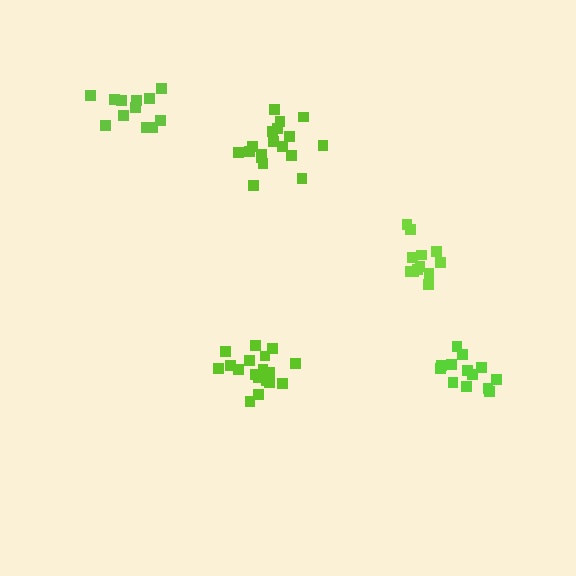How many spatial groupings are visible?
There are 5 spatial groupings.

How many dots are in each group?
Group 1: 12 dots, Group 2: 13 dots, Group 3: 18 dots, Group 4: 13 dots, Group 5: 18 dots (74 total).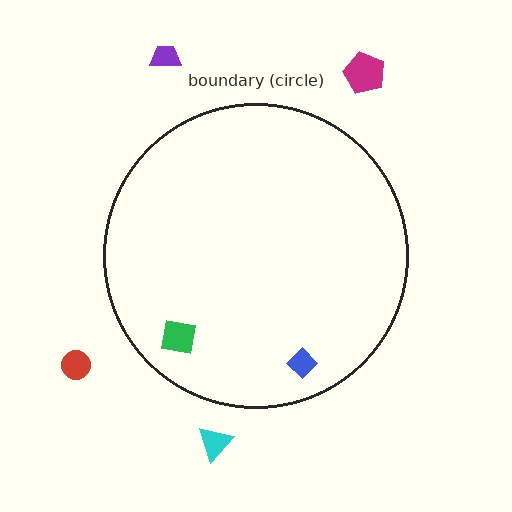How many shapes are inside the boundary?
2 inside, 4 outside.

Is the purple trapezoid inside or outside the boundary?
Outside.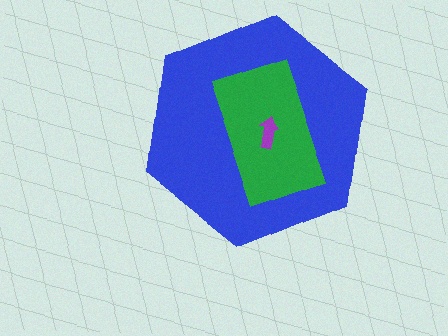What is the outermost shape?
The blue hexagon.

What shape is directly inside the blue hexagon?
The green rectangle.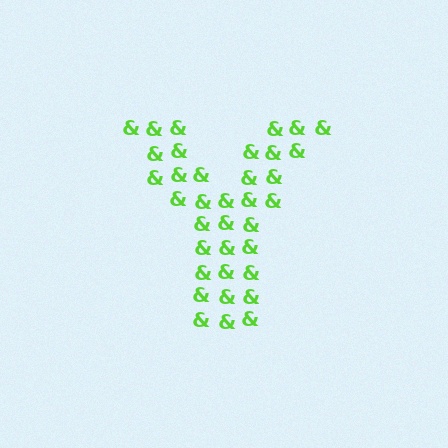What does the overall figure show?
The overall figure shows the letter Y.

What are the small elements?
The small elements are ampersands.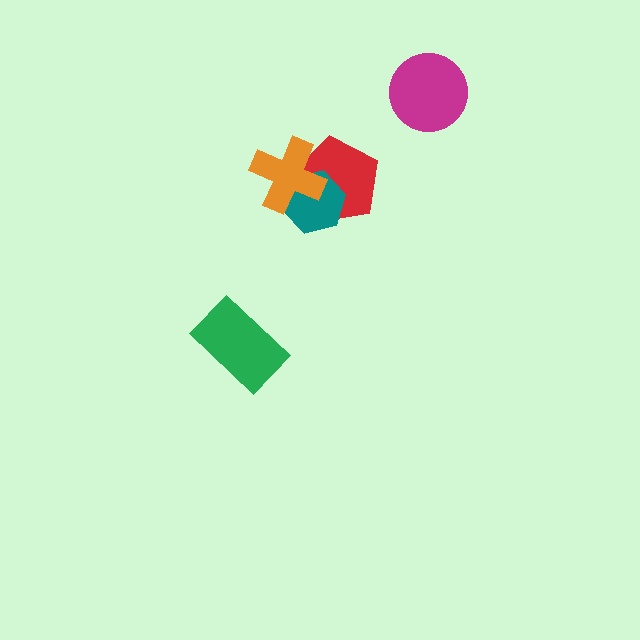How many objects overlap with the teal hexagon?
2 objects overlap with the teal hexagon.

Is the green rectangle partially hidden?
No, no other shape covers it.